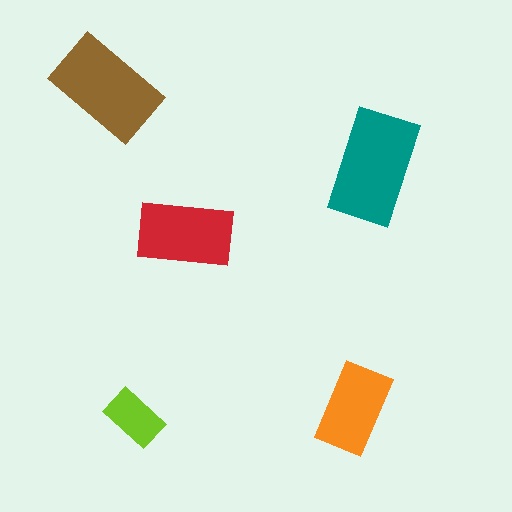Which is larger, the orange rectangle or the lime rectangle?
The orange one.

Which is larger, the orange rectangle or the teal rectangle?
The teal one.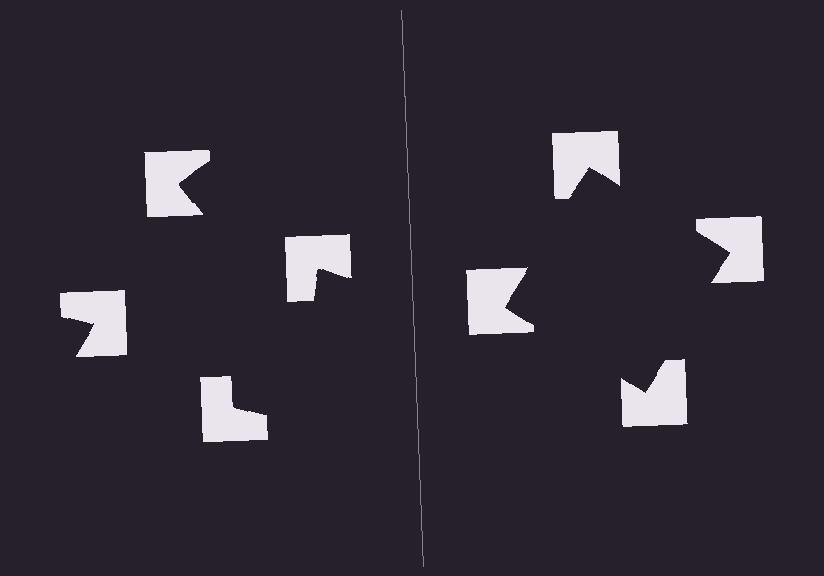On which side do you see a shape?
An illusory square appears on the right side. On the left side the wedge cuts are rotated, so no coherent shape forms.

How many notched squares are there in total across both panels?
8 — 4 on each side.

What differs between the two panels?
The notched squares are positioned identically on both sides; only the wedge orientations differ. On the right they align to a square; on the left they are misaligned.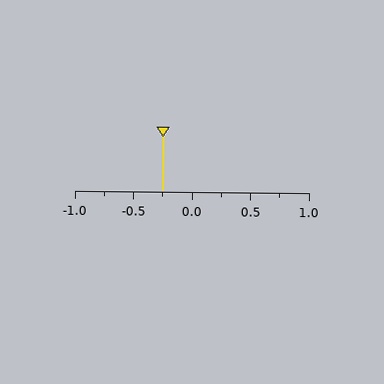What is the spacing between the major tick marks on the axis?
The major ticks are spaced 0.5 apart.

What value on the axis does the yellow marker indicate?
The marker indicates approximately -0.25.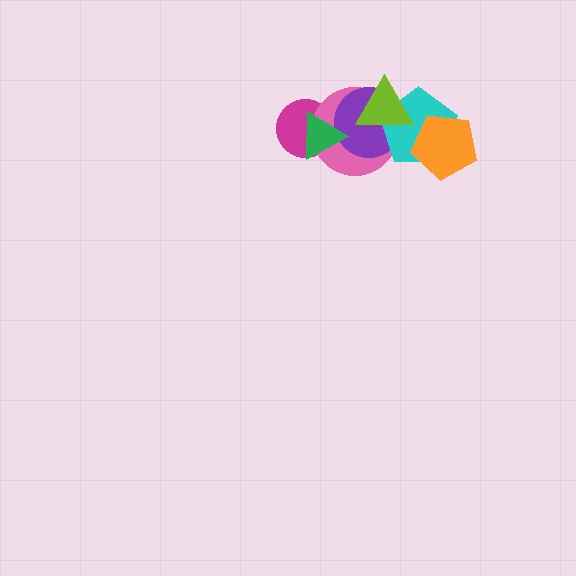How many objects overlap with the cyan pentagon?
4 objects overlap with the cyan pentagon.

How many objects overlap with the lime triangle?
3 objects overlap with the lime triangle.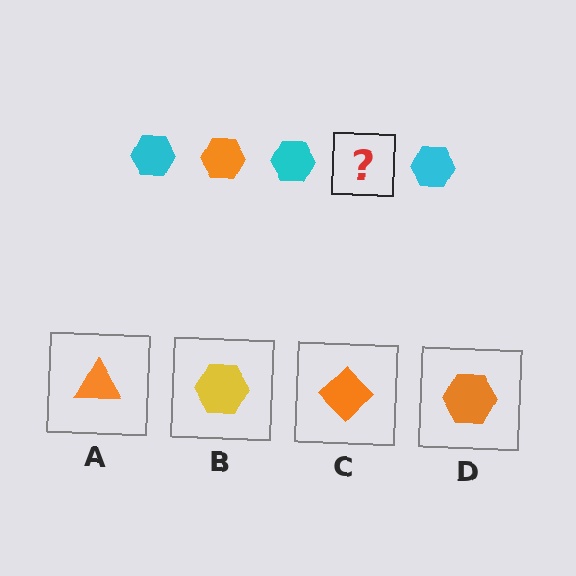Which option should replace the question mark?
Option D.